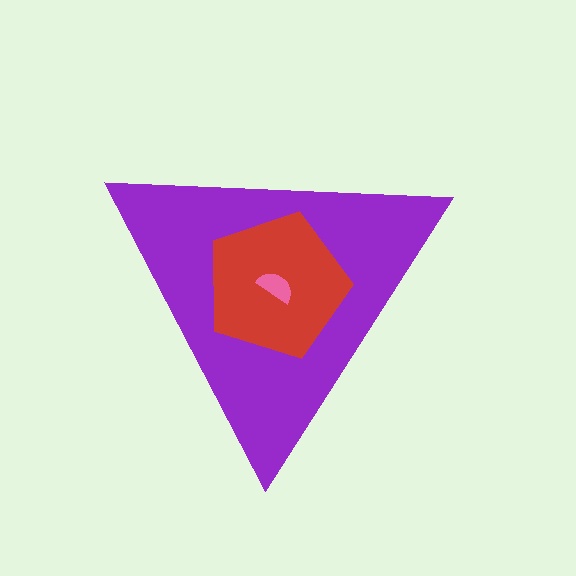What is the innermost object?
The pink semicircle.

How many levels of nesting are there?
3.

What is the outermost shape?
The purple triangle.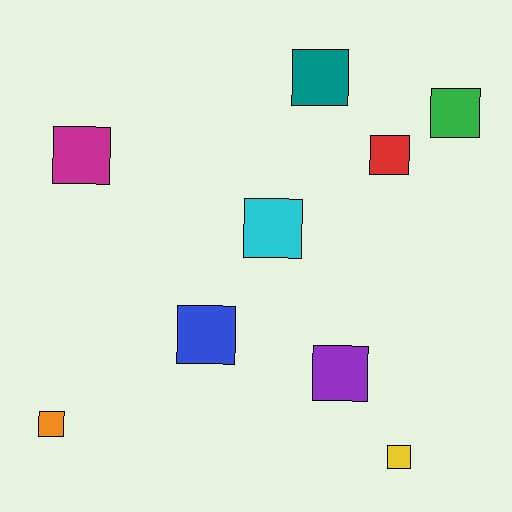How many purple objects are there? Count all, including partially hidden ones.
There is 1 purple object.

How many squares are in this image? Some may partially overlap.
There are 9 squares.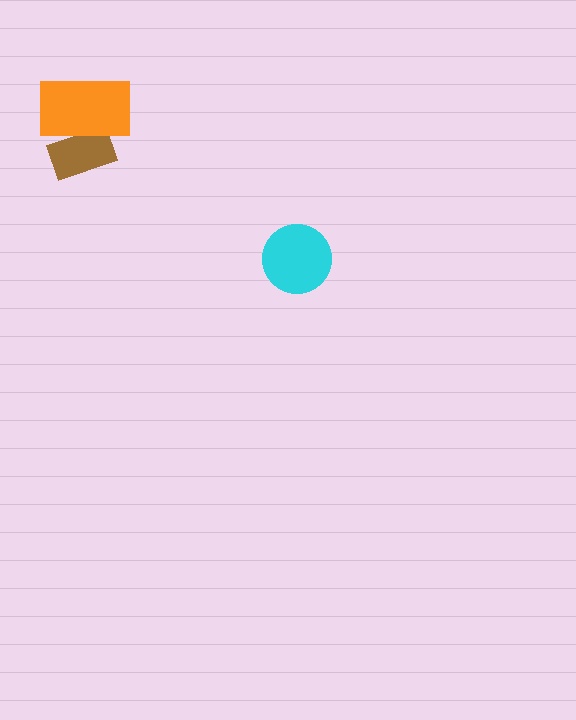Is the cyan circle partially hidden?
No, no other shape covers it.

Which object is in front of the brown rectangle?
The orange rectangle is in front of the brown rectangle.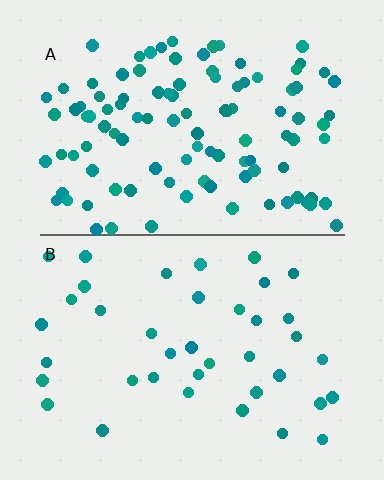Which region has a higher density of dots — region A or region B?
A (the top).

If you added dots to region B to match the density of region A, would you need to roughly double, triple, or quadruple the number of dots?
Approximately triple.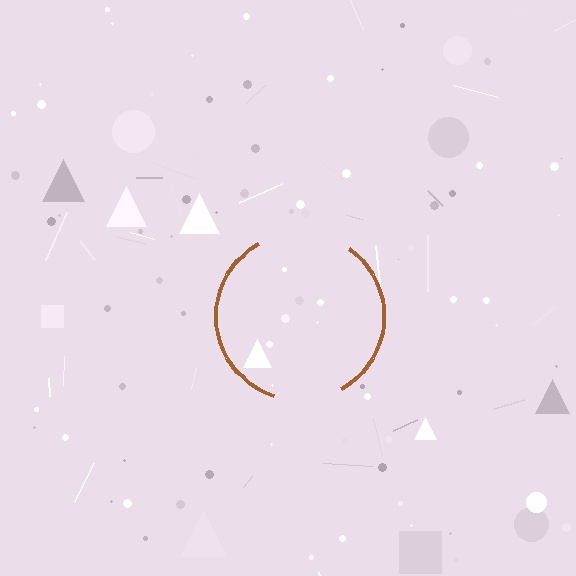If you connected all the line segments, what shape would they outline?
They would outline a circle.